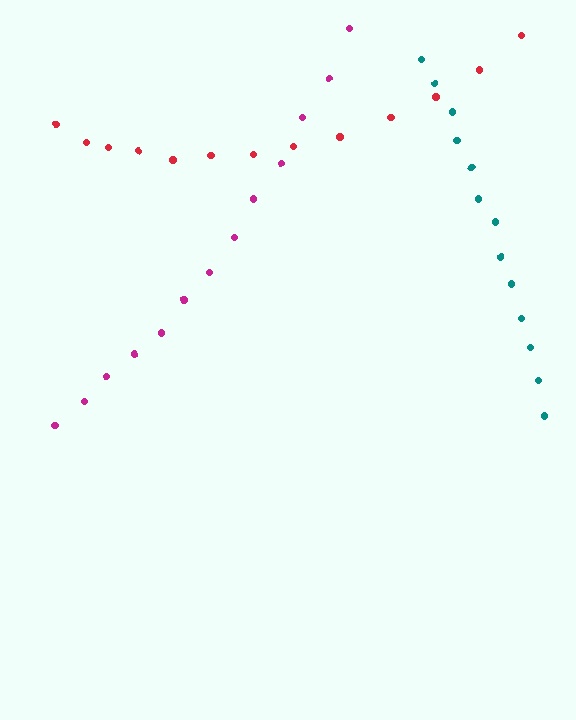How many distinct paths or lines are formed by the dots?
There are 3 distinct paths.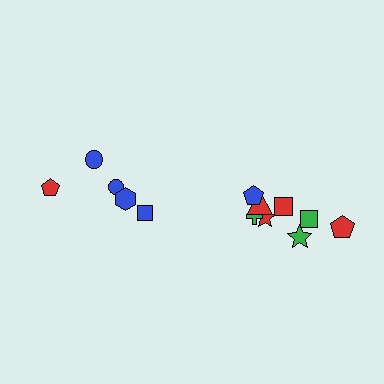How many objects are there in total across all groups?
There are 13 objects.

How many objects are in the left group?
There are 5 objects.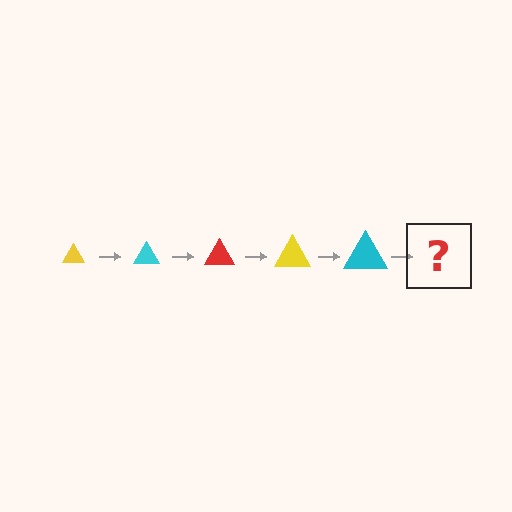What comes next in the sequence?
The next element should be a red triangle, larger than the previous one.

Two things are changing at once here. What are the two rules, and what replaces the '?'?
The two rules are that the triangle grows larger each step and the color cycles through yellow, cyan, and red. The '?' should be a red triangle, larger than the previous one.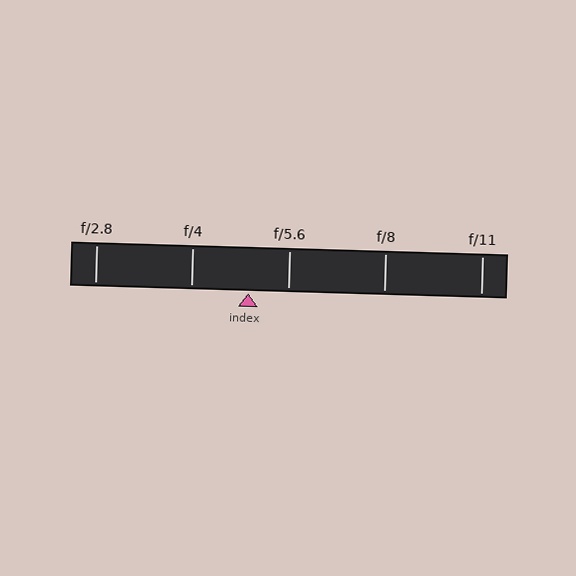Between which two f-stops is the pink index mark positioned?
The index mark is between f/4 and f/5.6.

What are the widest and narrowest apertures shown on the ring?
The widest aperture shown is f/2.8 and the narrowest is f/11.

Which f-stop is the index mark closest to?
The index mark is closest to f/5.6.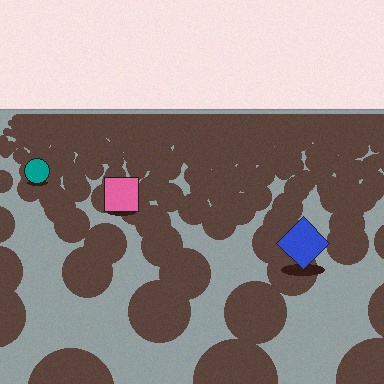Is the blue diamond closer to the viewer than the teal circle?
Yes. The blue diamond is closer — you can tell from the texture gradient: the ground texture is coarser near it.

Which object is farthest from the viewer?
The teal circle is farthest from the viewer. It appears smaller and the ground texture around it is denser.